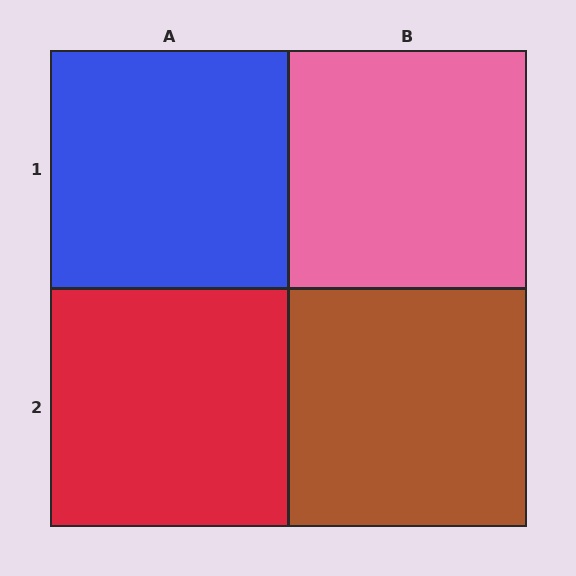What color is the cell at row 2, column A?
Red.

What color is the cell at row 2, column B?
Brown.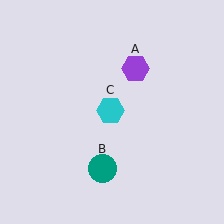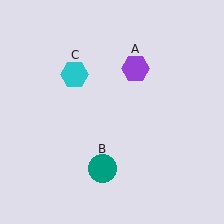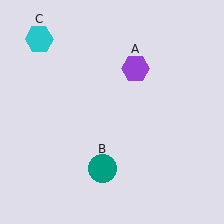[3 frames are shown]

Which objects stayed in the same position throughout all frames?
Purple hexagon (object A) and teal circle (object B) remained stationary.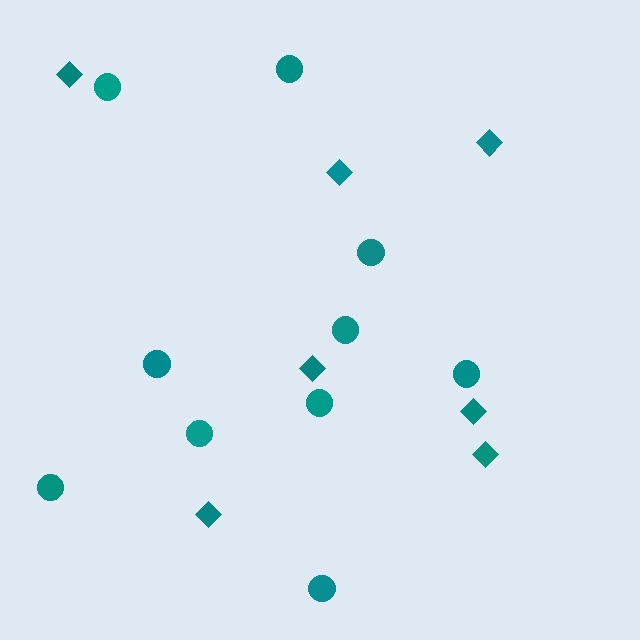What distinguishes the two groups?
There are 2 groups: one group of diamonds (7) and one group of circles (10).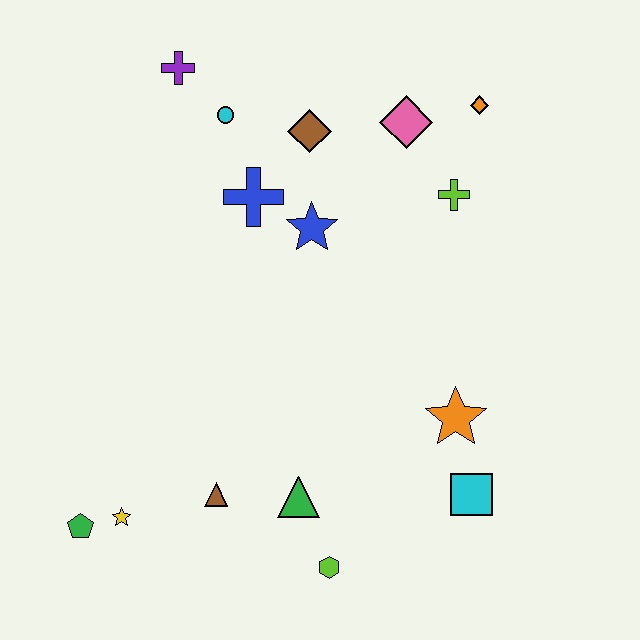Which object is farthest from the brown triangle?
The orange diamond is farthest from the brown triangle.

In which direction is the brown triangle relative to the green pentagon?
The brown triangle is to the right of the green pentagon.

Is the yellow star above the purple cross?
No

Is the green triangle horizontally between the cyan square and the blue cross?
Yes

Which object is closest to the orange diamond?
The pink diamond is closest to the orange diamond.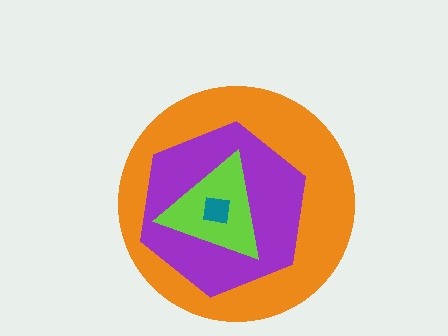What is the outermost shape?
The orange circle.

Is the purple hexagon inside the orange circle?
Yes.